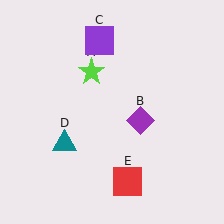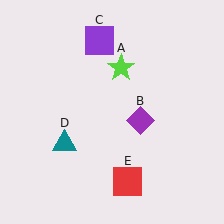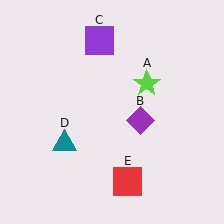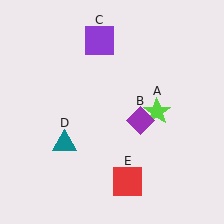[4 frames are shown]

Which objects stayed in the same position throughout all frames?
Purple diamond (object B) and purple square (object C) and teal triangle (object D) and red square (object E) remained stationary.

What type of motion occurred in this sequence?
The lime star (object A) rotated clockwise around the center of the scene.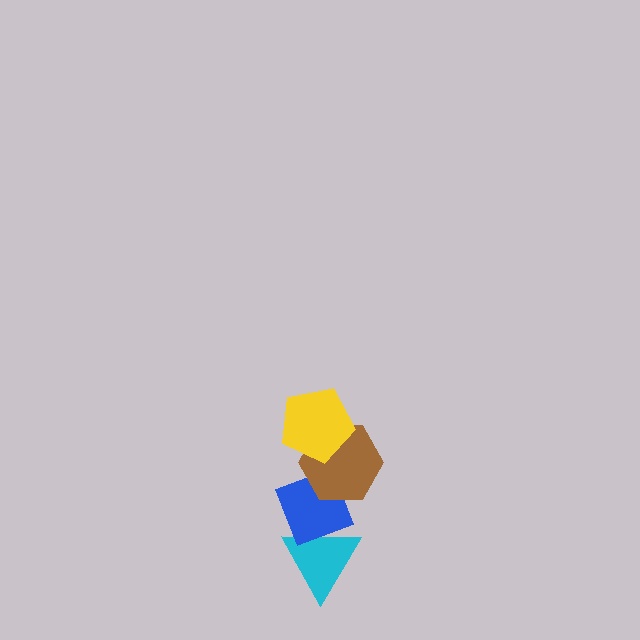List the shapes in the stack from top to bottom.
From top to bottom: the yellow pentagon, the brown hexagon, the blue diamond, the cyan triangle.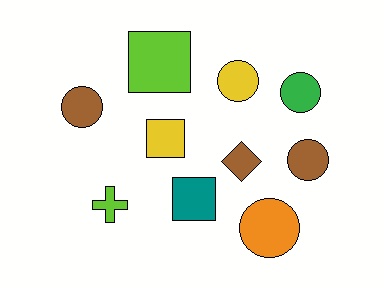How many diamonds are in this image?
There is 1 diamond.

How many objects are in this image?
There are 10 objects.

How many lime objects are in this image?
There are 2 lime objects.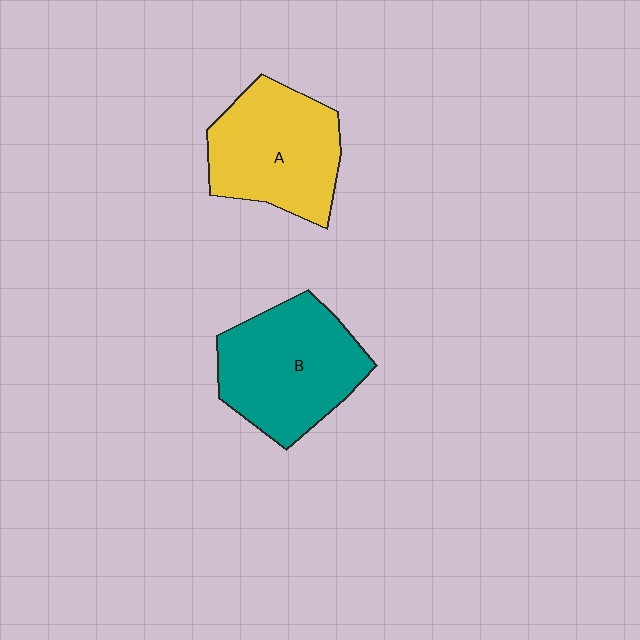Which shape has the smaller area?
Shape A (yellow).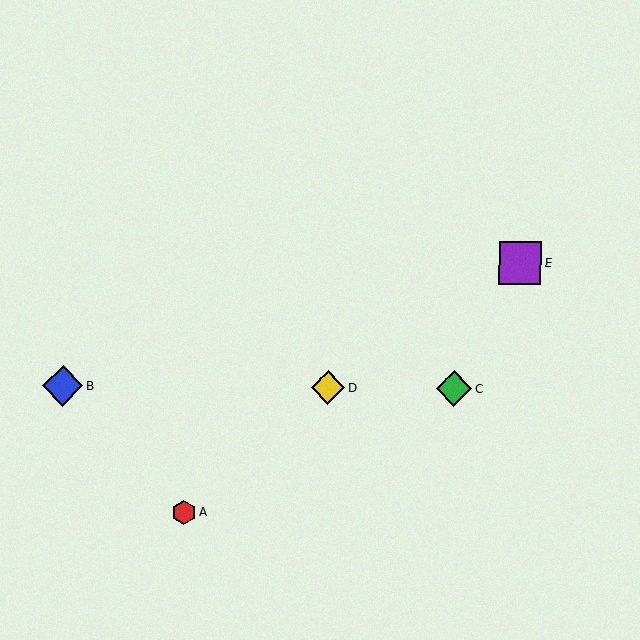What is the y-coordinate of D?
Object D is at y≈388.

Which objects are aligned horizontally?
Objects B, C, D are aligned horizontally.